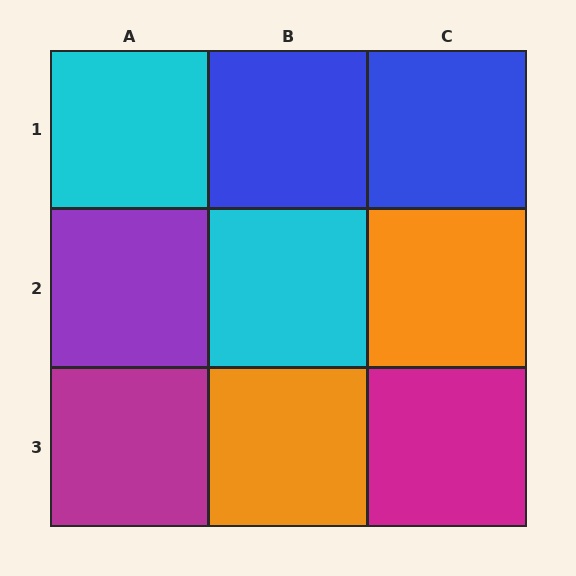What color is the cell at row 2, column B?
Cyan.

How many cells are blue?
2 cells are blue.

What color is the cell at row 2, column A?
Purple.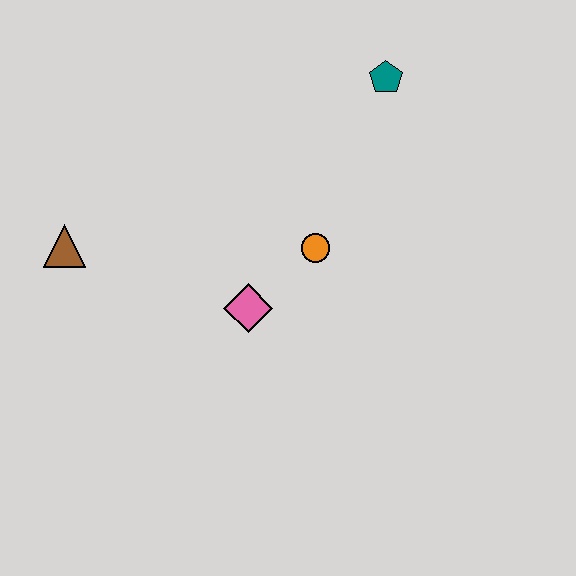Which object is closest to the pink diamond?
The orange circle is closest to the pink diamond.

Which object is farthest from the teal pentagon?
The brown triangle is farthest from the teal pentagon.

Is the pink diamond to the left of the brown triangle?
No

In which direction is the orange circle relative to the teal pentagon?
The orange circle is below the teal pentagon.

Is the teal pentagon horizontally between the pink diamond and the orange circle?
No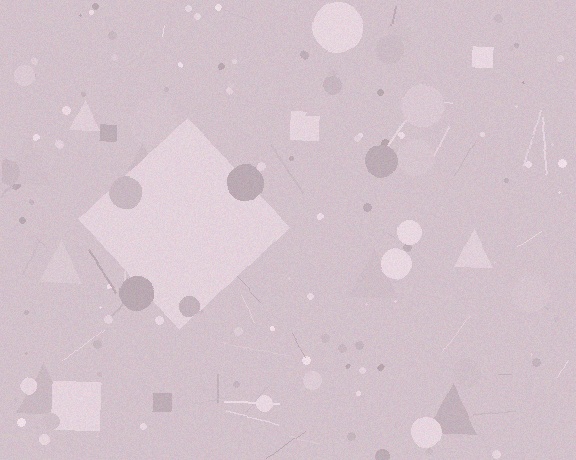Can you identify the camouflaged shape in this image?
The camouflaged shape is a diamond.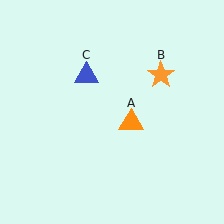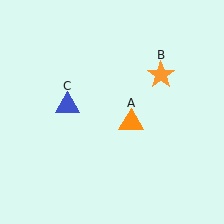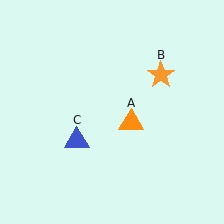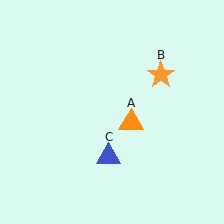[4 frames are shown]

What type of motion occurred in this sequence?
The blue triangle (object C) rotated counterclockwise around the center of the scene.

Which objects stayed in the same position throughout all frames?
Orange triangle (object A) and orange star (object B) remained stationary.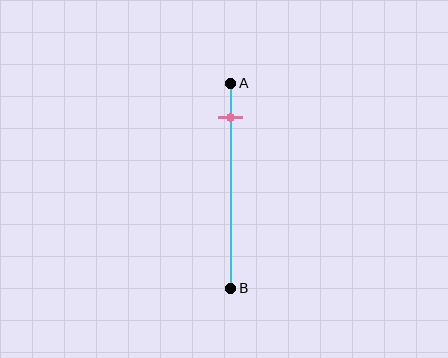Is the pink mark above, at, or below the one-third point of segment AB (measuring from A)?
The pink mark is above the one-third point of segment AB.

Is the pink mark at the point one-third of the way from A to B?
No, the mark is at about 15% from A, not at the 33% one-third point.